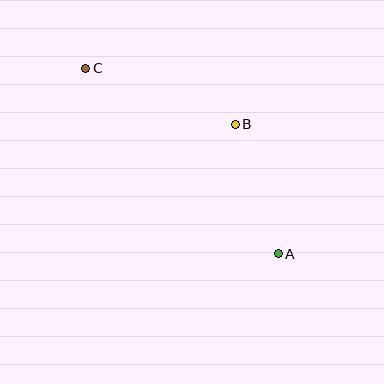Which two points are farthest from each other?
Points A and C are farthest from each other.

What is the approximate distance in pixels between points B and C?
The distance between B and C is approximately 159 pixels.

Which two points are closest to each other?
Points A and B are closest to each other.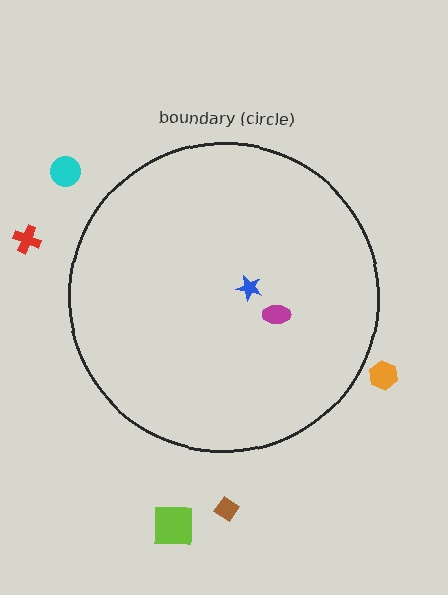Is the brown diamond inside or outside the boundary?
Outside.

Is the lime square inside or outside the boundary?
Outside.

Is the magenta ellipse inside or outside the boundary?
Inside.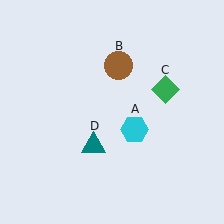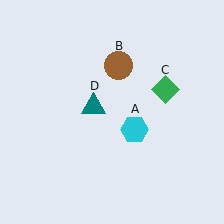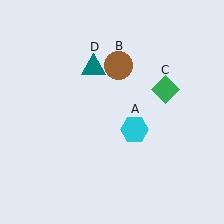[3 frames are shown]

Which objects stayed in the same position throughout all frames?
Cyan hexagon (object A) and brown circle (object B) and green diamond (object C) remained stationary.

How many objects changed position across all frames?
1 object changed position: teal triangle (object D).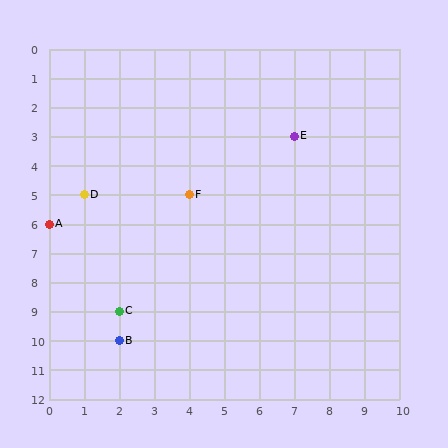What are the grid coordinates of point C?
Point C is at grid coordinates (2, 9).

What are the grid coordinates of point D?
Point D is at grid coordinates (1, 5).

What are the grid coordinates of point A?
Point A is at grid coordinates (0, 6).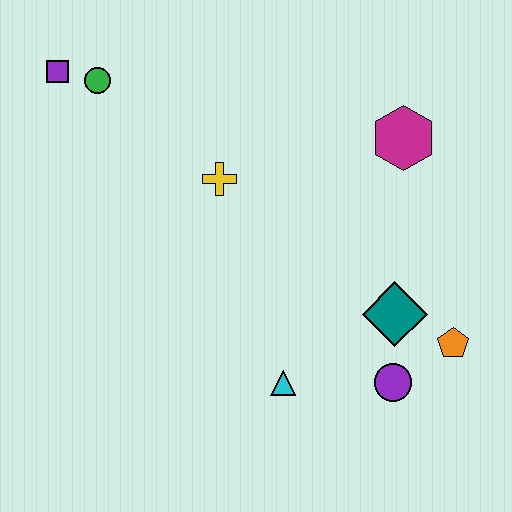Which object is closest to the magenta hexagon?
The teal diamond is closest to the magenta hexagon.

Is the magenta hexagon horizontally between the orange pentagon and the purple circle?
Yes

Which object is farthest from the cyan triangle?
The purple square is farthest from the cyan triangle.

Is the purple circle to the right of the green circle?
Yes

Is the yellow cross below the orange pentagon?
No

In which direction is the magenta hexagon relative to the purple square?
The magenta hexagon is to the right of the purple square.